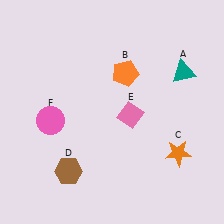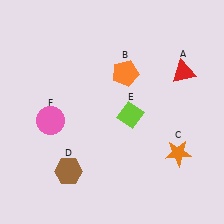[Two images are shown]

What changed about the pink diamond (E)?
In Image 1, E is pink. In Image 2, it changed to lime.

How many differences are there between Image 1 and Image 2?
There are 2 differences between the two images.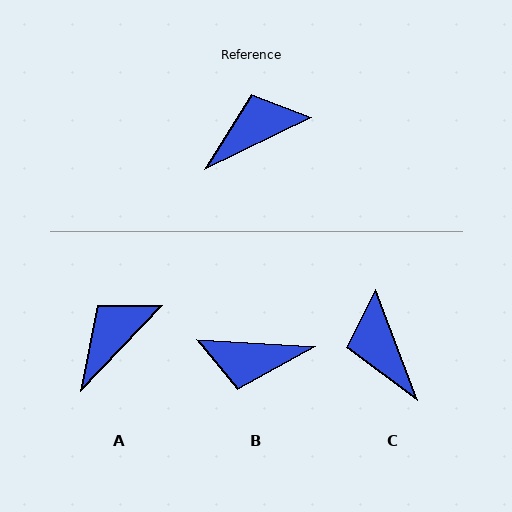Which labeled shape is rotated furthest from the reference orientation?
B, about 151 degrees away.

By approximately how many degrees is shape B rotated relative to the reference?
Approximately 151 degrees counter-clockwise.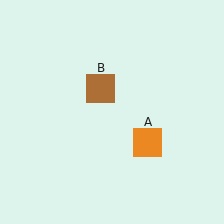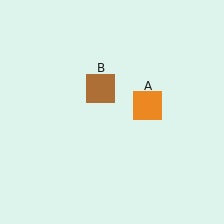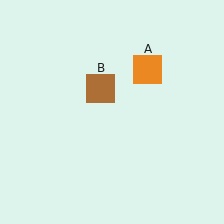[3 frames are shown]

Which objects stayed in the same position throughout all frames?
Brown square (object B) remained stationary.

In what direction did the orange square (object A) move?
The orange square (object A) moved up.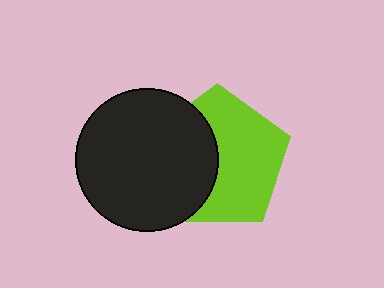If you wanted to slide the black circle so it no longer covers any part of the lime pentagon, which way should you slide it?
Slide it left — that is the most direct way to separate the two shapes.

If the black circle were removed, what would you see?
You would see the complete lime pentagon.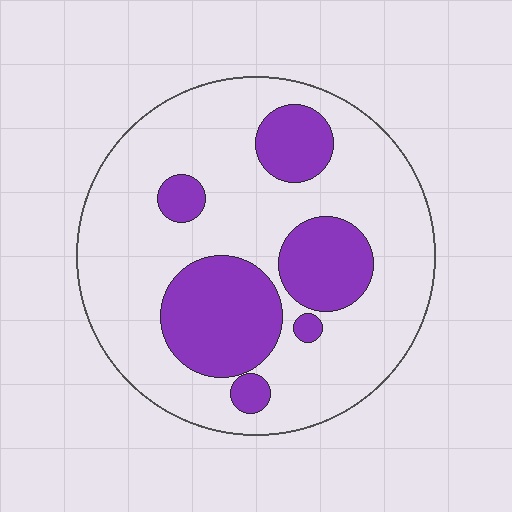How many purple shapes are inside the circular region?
6.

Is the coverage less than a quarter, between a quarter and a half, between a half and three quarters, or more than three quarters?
Between a quarter and a half.